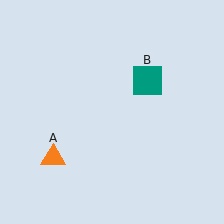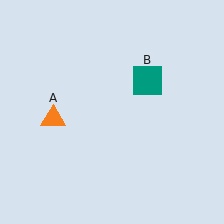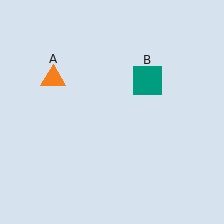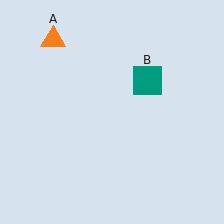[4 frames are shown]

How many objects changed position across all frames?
1 object changed position: orange triangle (object A).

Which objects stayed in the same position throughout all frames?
Teal square (object B) remained stationary.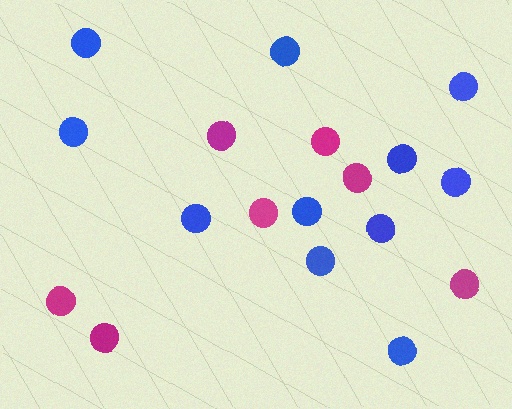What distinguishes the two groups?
There are 2 groups: one group of magenta circles (7) and one group of blue circles (11).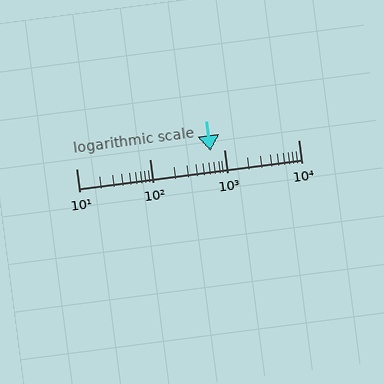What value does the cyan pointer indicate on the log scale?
The pointer indicates approximately 650.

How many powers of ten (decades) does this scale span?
The scale spans 3 decades, from 10 to 10000.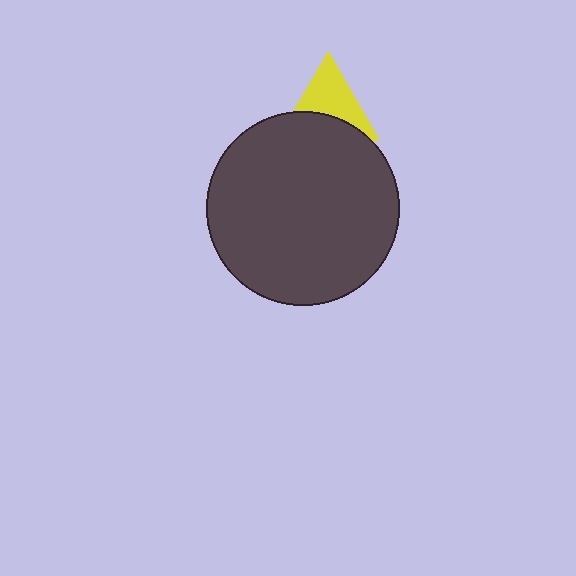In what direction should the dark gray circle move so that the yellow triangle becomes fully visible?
The dark gray circle should move down. That is the shortest direction to clear the overlap and leave the yellow triangle fully visible.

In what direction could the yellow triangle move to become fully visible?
The yellow triangle could move up. That would shift it out from behind the dark gray circle entirely.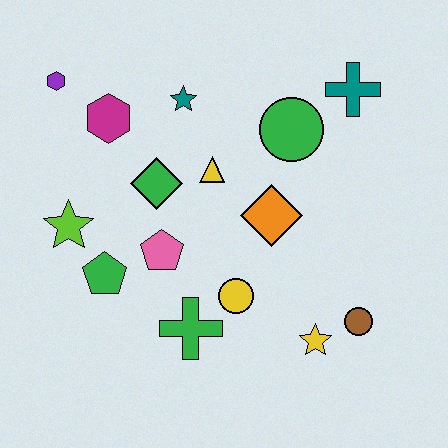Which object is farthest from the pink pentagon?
The teal cross is farthest from the pink pentagon.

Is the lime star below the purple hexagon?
Yes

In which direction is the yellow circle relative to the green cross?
The yellow circle is to the right of the green cross.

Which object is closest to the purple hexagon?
The magenta hexagon is closest to the purple hexagon.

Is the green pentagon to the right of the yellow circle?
No